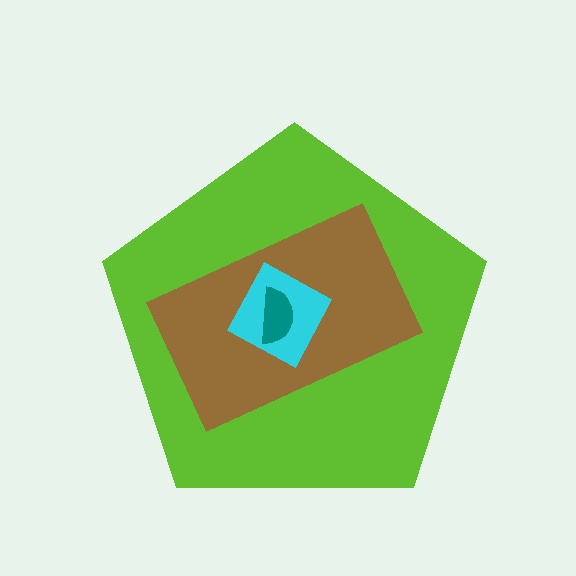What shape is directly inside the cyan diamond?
The teal semicircle.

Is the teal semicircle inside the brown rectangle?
Yes.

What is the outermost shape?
The lime pentagon.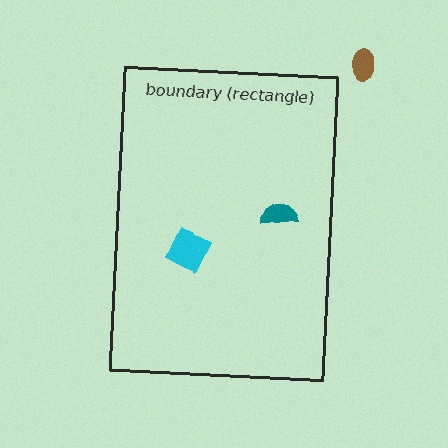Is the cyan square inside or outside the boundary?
Inside.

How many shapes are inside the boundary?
2 inside, 1 outside.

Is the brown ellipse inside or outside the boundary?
Outside.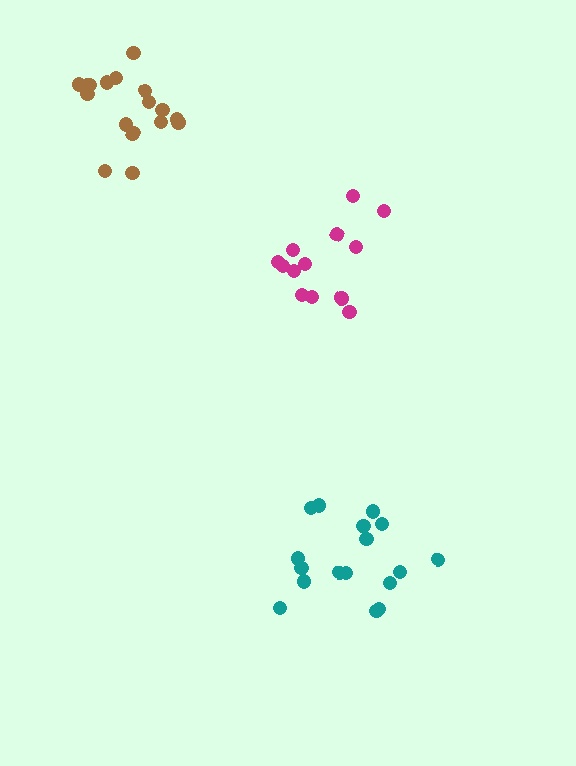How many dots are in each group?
Group 1: 17 dots, Group 2: 13 dots, Group 3: 17 dots (47 total).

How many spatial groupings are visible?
There are 3 spatial groupings.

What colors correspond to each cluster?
The clusters are colored: brown, magenta, teal.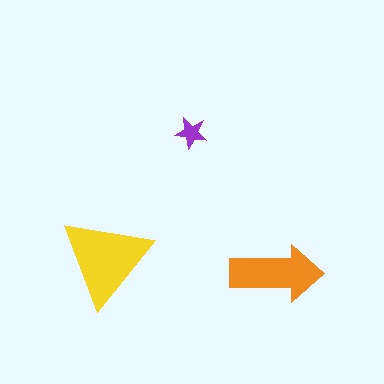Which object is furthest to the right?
The orange arrow is rightmost.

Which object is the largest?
The yellow triangle.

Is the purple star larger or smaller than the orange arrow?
Smaller.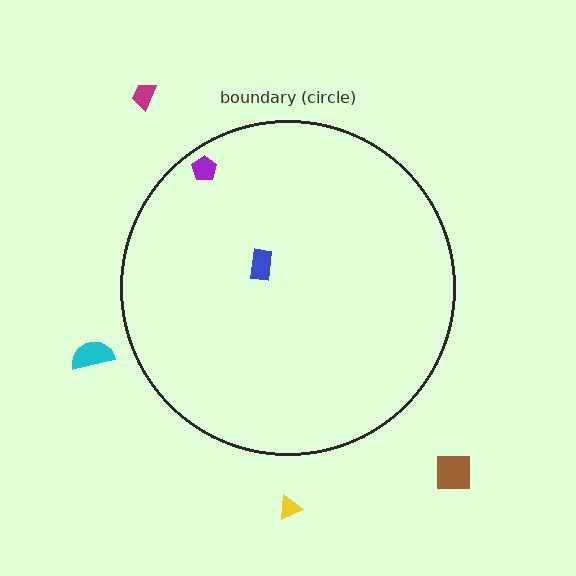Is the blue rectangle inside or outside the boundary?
Inside.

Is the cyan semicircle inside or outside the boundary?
Outside.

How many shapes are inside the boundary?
2 inside, 4 outside.